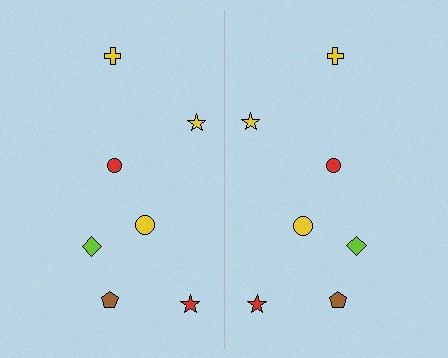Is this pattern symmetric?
Yes, this pattern has bilateral (reflection) symmetry.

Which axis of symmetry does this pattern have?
The pattern has a vertical axis of symmetry running through the center of the image.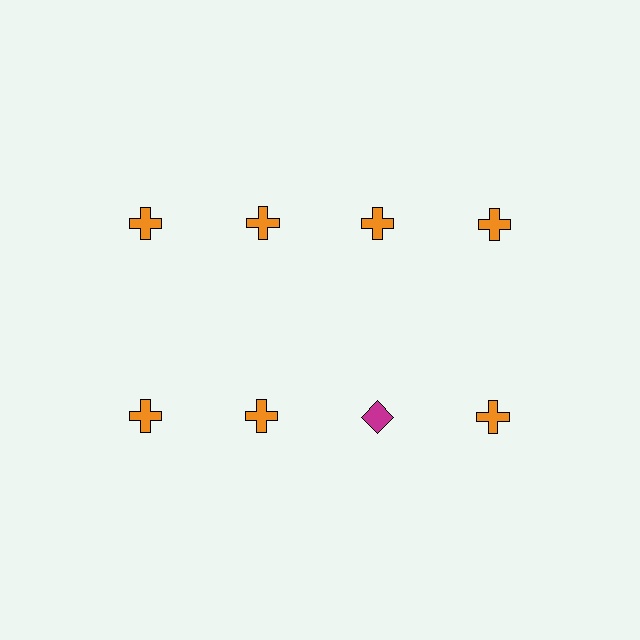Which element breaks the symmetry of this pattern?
The magenta diamond in the second row, center column breaks the symmetry. All other shapes are orange crosses.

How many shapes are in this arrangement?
There are 8 shapes arranged in a grid pattern.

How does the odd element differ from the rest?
It differs in both color (magenta instead of orange) and shape (diamond instead of cross).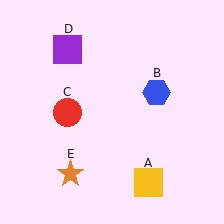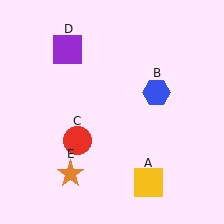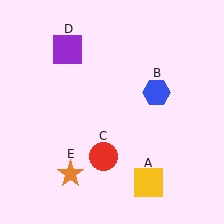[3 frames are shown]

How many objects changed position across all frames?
1 object changed position: red circle (object C).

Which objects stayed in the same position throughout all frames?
Yellow square (object A) and blue hexagon (object B) and purple square (object D) and orange star (object E) remained stationary.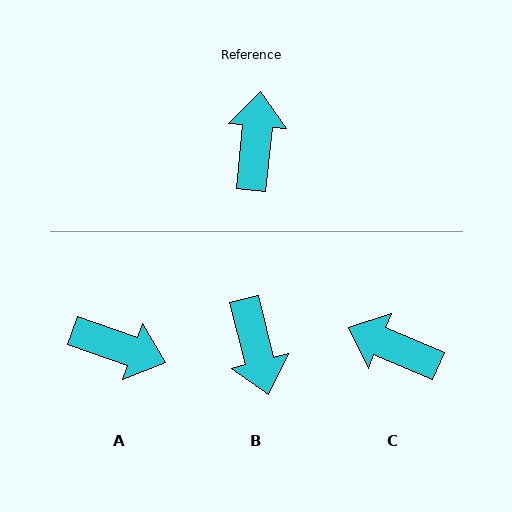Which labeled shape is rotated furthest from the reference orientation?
B, about 160 degrees away.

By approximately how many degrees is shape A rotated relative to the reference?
Approximately 104 degrees clockwise.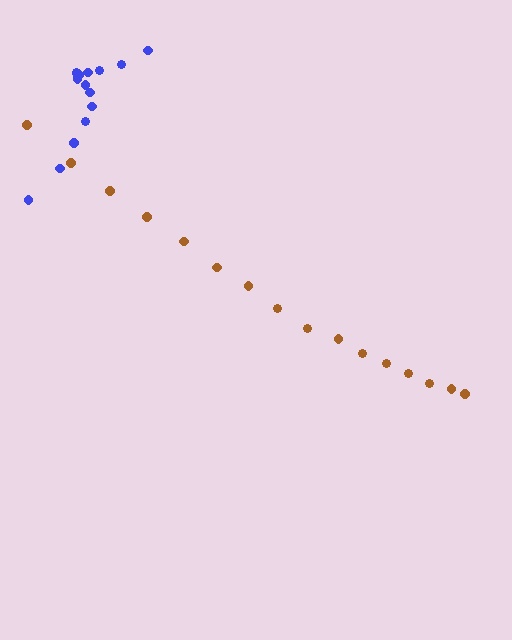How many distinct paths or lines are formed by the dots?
There are 2 distinct paths.